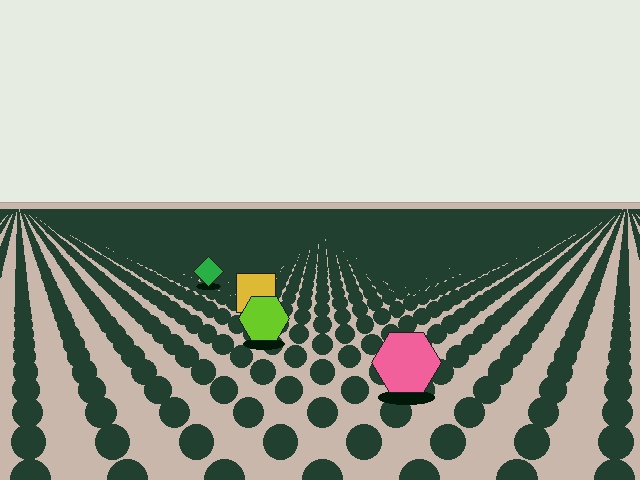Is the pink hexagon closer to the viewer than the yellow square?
Yes. The pink hexagon is closer — you can tell from the texture gradient: the ground texture is coarser near it.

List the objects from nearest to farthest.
From nearest to farthest: the pink hexagon, the lime hexagon, the yellow square, the green diamond.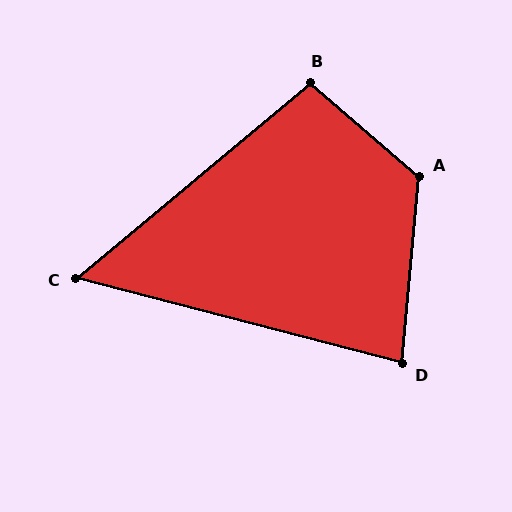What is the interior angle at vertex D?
Approximately 80 degrees (acute).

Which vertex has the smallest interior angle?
C, at approximately 54 degrees.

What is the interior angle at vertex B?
Approximately 100 degrees (obtuse).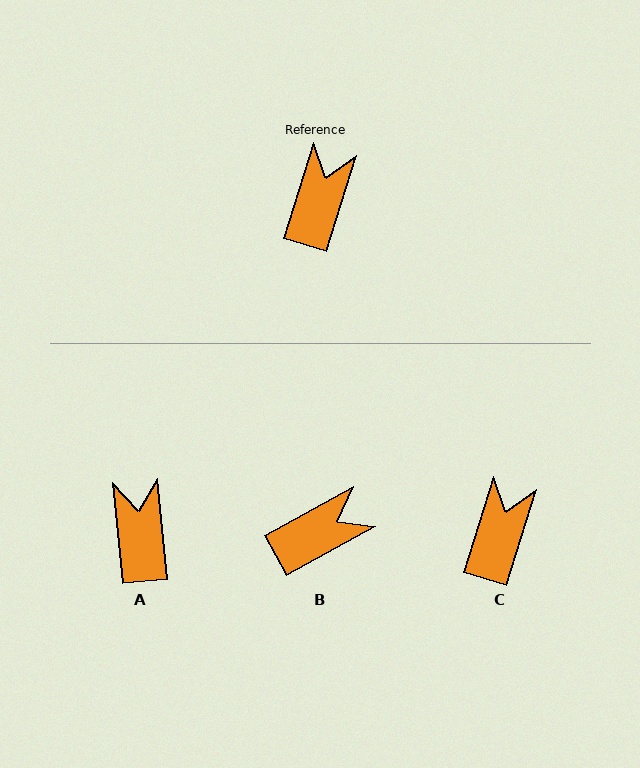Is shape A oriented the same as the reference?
No, it is off by about 22 degrees.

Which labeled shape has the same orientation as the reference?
C.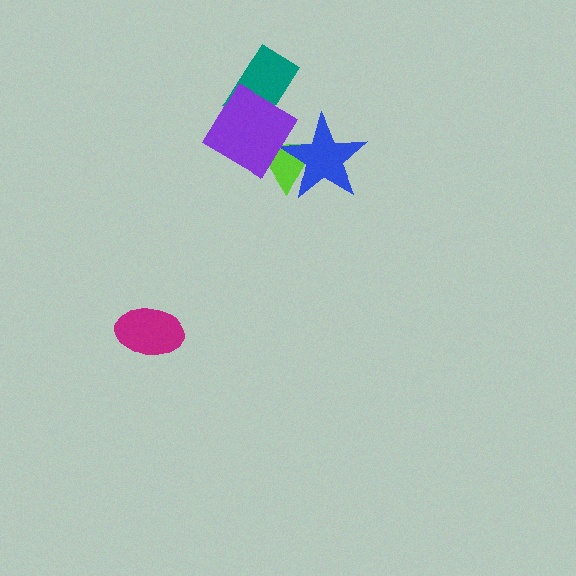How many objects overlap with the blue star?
2 objects overlap with the blue star.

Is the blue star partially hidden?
Yes, it is partially covered by another shape.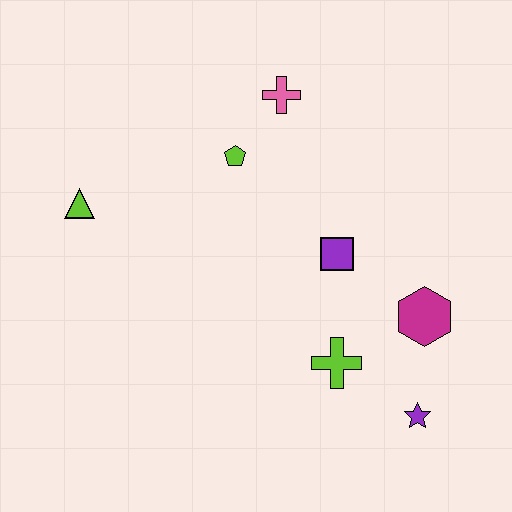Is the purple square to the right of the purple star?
No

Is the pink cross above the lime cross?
Yes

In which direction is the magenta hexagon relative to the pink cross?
The magenta hexagon is below the pink cross.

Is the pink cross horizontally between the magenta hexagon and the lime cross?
No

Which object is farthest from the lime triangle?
The purple star is farthest from the lime triangle.